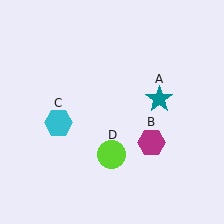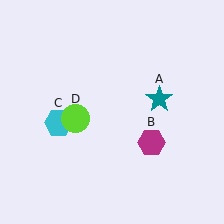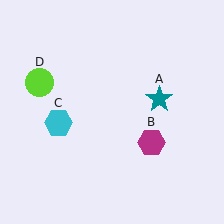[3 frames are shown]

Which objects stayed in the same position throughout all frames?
Teal star (object A) and magenta hexagon (object B) and cyan hexagon (object C) remained stationary.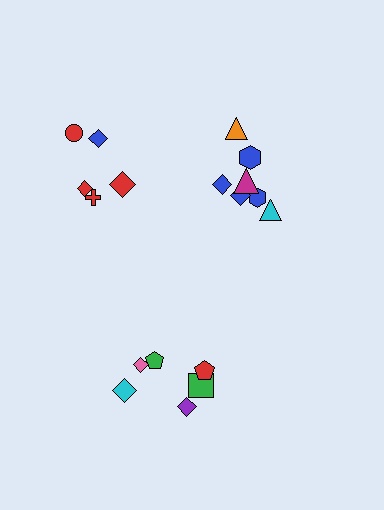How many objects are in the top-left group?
There are 5 objects.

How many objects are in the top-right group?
There are 7 objects.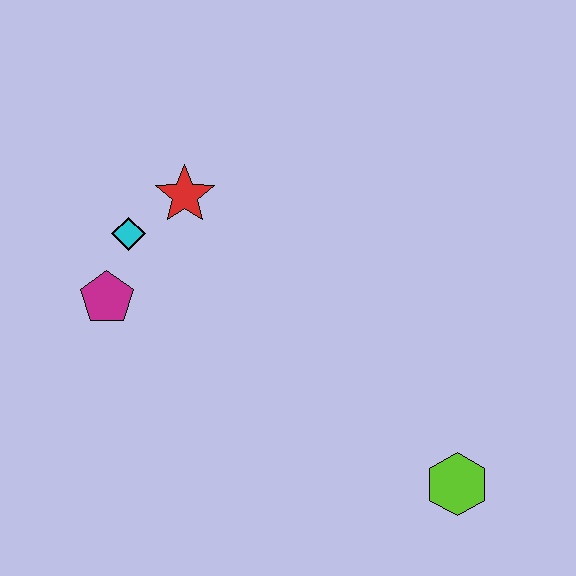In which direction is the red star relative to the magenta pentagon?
The red star is above the magenta pentagon.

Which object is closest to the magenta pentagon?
The cyan diamond is closest to the magenta pentagon.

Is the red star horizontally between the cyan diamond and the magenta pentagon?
No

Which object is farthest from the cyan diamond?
The lime hexagon is farthest from the cyan diamond.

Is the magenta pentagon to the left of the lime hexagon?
Yes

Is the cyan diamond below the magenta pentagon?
No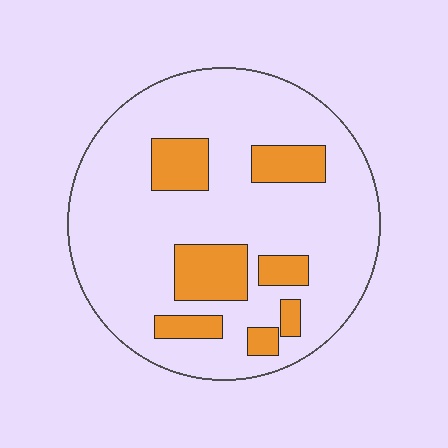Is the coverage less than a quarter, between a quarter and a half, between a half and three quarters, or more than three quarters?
Less than a quarter.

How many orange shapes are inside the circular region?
7.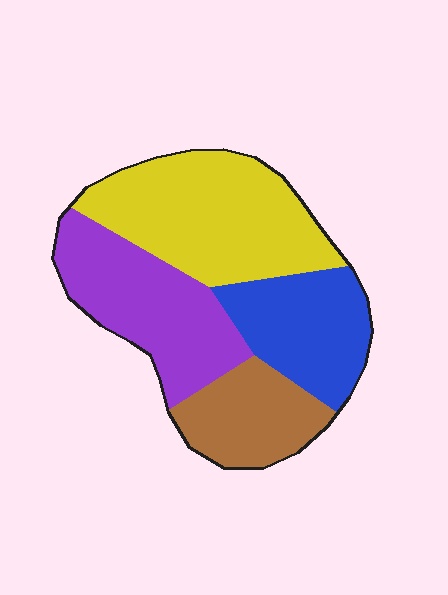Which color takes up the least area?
Brown, at roughly 15%.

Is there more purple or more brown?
Purple.